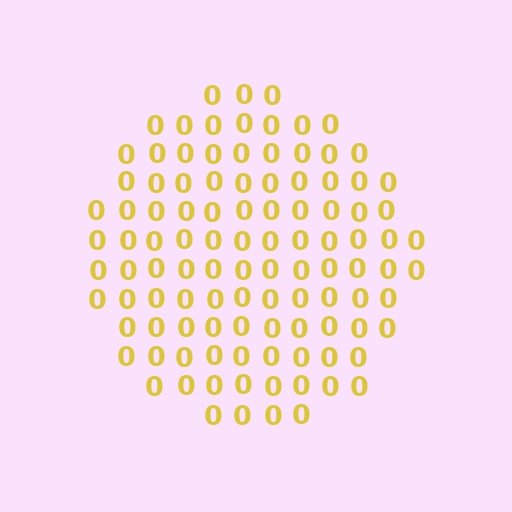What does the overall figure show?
The overall figure shows a circle.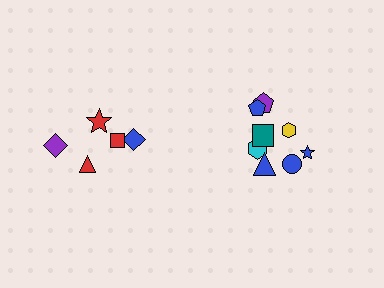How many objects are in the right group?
There are 8 objects.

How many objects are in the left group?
There are 5 objects.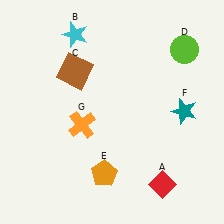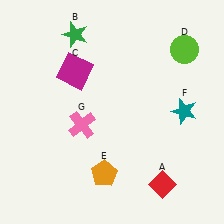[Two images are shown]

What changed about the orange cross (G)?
In Image 1, G is orange. In Image 2, it changed to pink.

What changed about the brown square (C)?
In Image 1, C is brown. In Image 2, it changed to magenta.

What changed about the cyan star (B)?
In Image 1, B is cyan. In Image 2, it changed to green.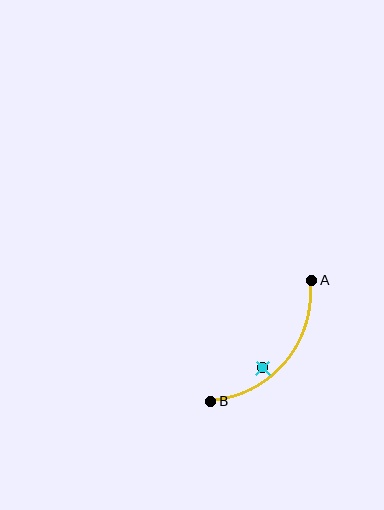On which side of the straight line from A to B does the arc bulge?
The arc bulges below and to the right of the straight line connecting A and B.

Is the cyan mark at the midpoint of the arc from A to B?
No — the cyan mark does not lie on the arc at all. It sits slightly inside the curve.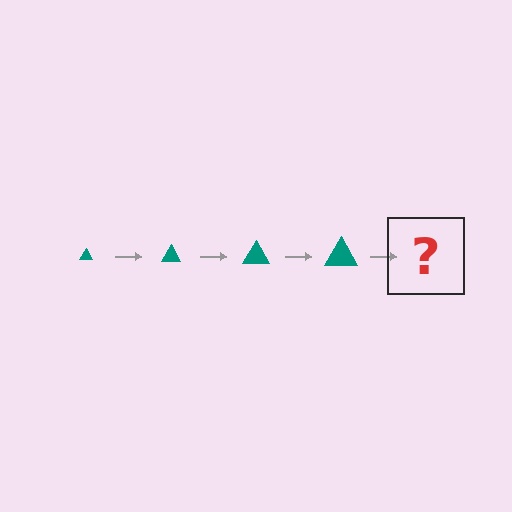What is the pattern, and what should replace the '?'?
The pattern is that the triangle gets progressively larger each step. The '?' should be a teal triangle, larger than the previous one.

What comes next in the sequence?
The next element should be a teal triangle, larger than the previous one.